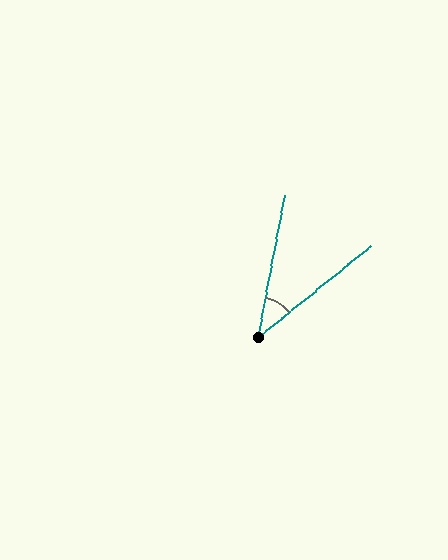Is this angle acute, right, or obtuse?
It is acute.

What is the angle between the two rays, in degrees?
Approximately 40 degrees.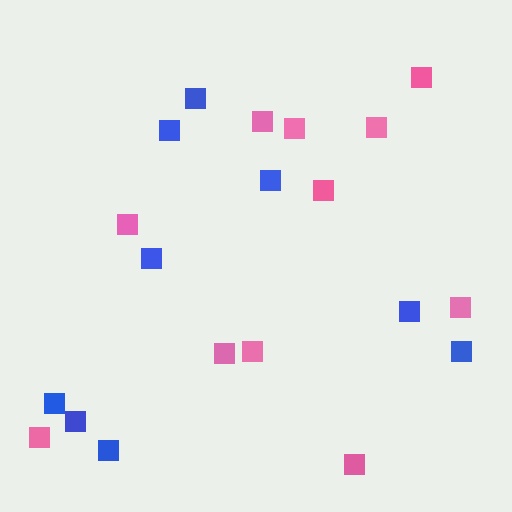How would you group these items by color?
There are 2 groups: one group of blue squares (9) and one group of pink squares (11).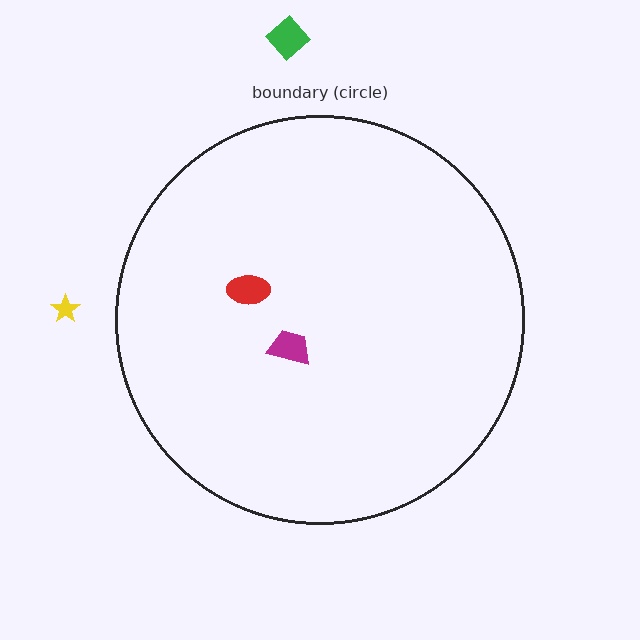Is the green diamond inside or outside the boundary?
Outside.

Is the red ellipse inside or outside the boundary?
Inside.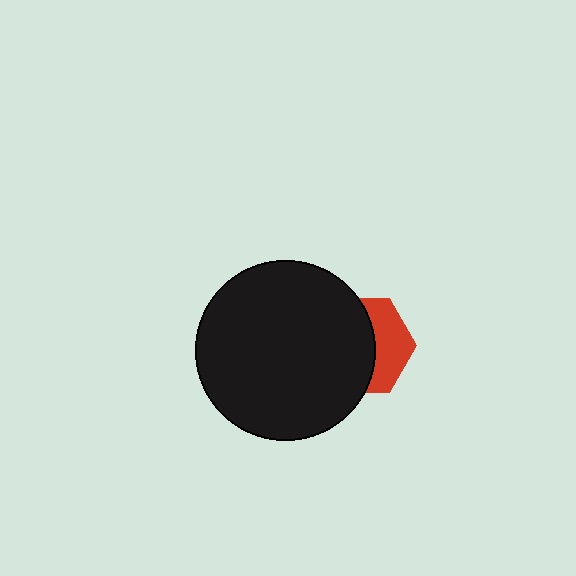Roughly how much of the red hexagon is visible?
A small part of it is visible (roughly 39%).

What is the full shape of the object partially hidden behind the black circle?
The partially hidden object is a red hexagon.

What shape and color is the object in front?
The object in front is a black circle.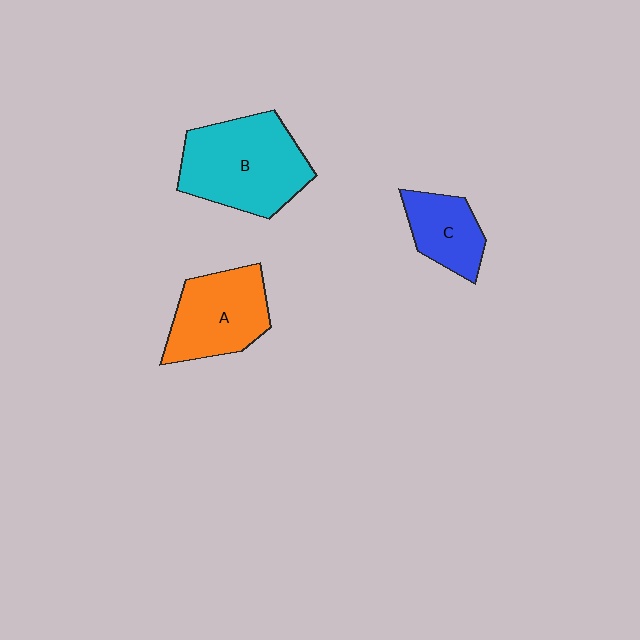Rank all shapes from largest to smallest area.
From largest to smallest: B (cyan), A (orange), C (blue).